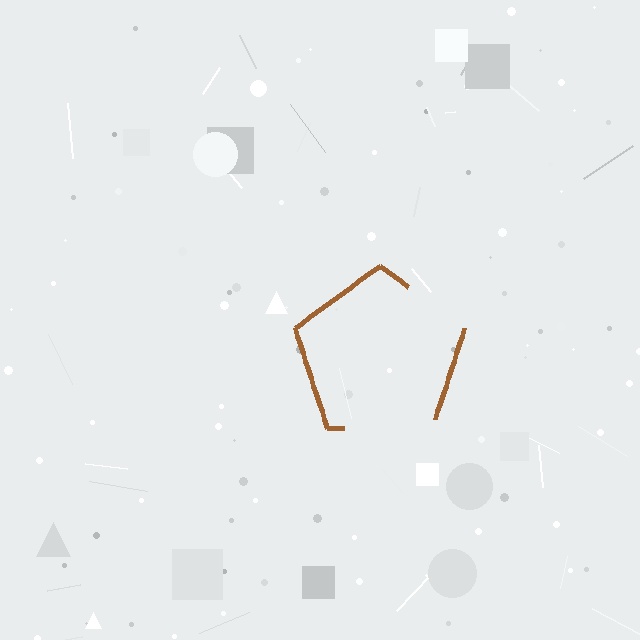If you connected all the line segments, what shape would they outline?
They would outline a pentagon.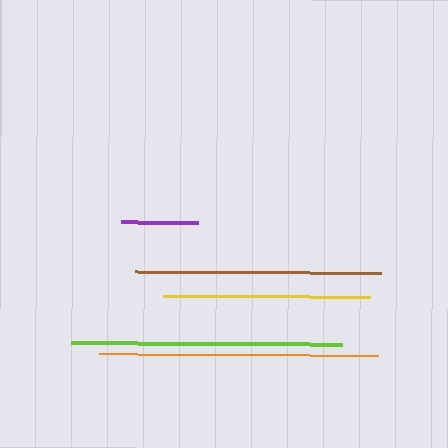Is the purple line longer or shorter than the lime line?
The lime line is longer than the purple line.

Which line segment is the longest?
The orange line is the longest at approximately 279 pixels.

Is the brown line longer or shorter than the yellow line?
The brown line is longer than the yellow line.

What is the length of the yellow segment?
The yellow segment is approximately 206 pixels long.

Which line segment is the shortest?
The purple line is the shortest at approximately 77 pixels.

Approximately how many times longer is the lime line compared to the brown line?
The lime line is approximately 1.1 times the length of the brown line.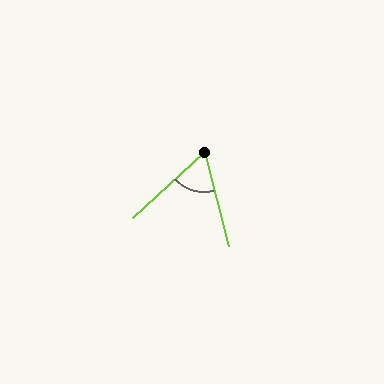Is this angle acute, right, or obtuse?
It is acute.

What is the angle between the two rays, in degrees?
Approximately 62 degrees.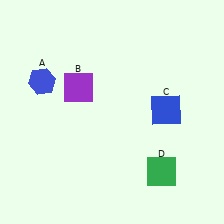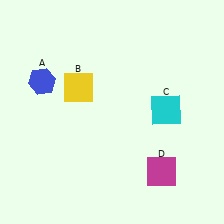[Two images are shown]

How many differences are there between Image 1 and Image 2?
There are 3 differences between the two images.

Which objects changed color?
B changed from purple to yellow. C changed from blue to cyan. D changed from green to magenta.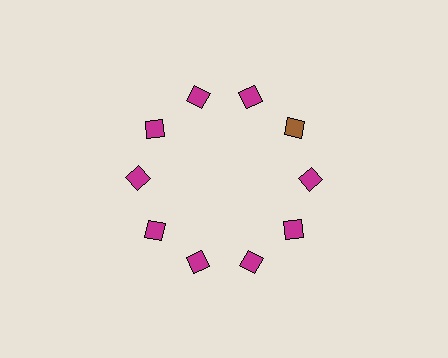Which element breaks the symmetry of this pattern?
The brown square at roughly the 2 o'clock position breaks the symmetry. All other shapes are magenta squares.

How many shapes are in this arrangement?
There are 10 shapes arranged in a ring pattern.